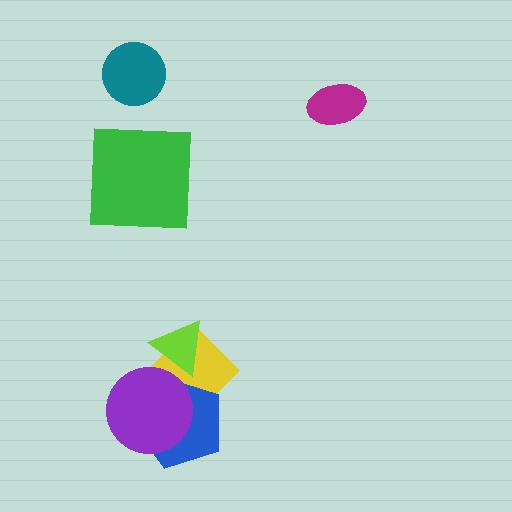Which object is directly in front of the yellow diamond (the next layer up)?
The lime triangle is directly in front of the yellow diamond.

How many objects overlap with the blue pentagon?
2 objects overlap with the blue pentagon.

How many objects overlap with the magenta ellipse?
0 objects overlap with the magenta ellipse.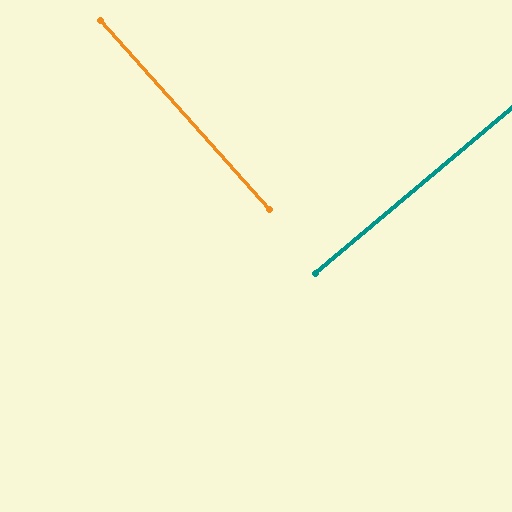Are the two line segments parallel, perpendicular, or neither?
Perpendicular — they meet at approximately 88°.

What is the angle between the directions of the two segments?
Approximately 88 degrees.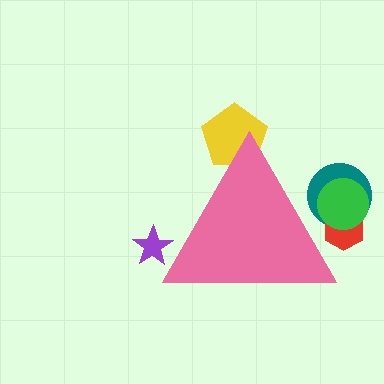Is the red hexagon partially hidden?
Yes, the red hexagon is partially hidden behind the pink triangle.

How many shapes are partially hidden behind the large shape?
5 shapes are partially hidden.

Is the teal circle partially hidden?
Yes, the teal circle is partially hidden behind the pink triangle.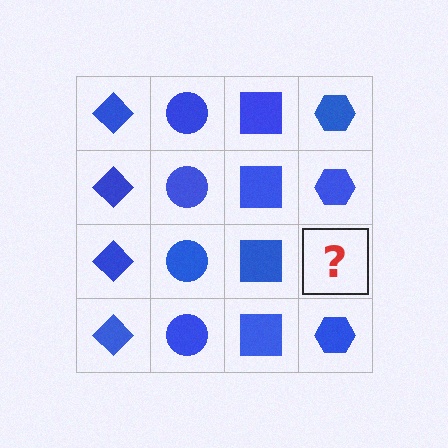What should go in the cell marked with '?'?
The missing cell should contain a blue hexagon.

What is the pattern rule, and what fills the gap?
The rule is that each column has a consistent shape. The gap should be filled with a blue hexagon.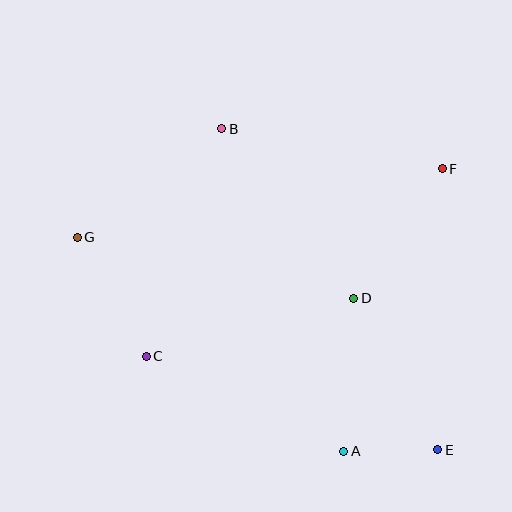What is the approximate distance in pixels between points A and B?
The distance between A and B is approximately 345 pixels.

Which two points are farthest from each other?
Points E and G are farthest from each other.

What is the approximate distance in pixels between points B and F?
The distance between B and F is approximately 224 pixels.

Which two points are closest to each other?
Points A and E are closest to each other.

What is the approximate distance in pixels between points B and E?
The distance between B and E is approximately 387 pixels.